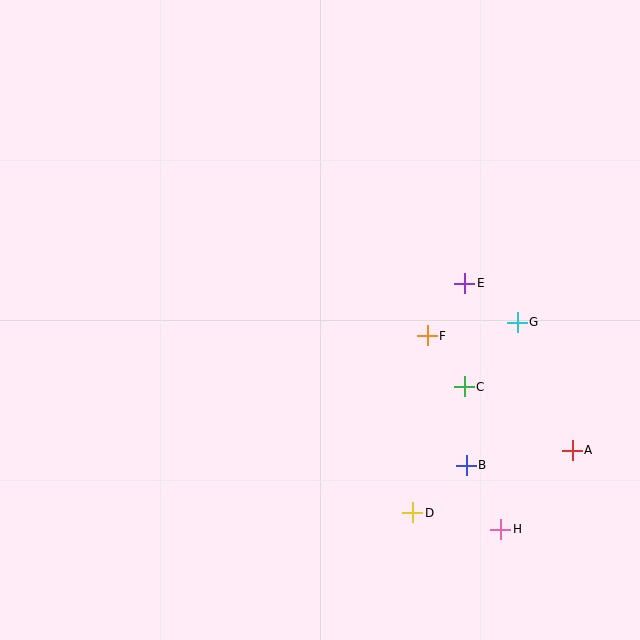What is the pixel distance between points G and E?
The distance between G and E is 65 pixels.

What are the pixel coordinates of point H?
Point H is at (501, 529).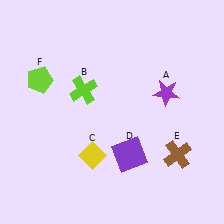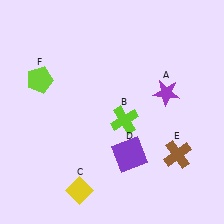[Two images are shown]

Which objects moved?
The objects that moved are: the lime cross (B), the yellow diamond (C).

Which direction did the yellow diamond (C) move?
The yellow diamond (C) moved down.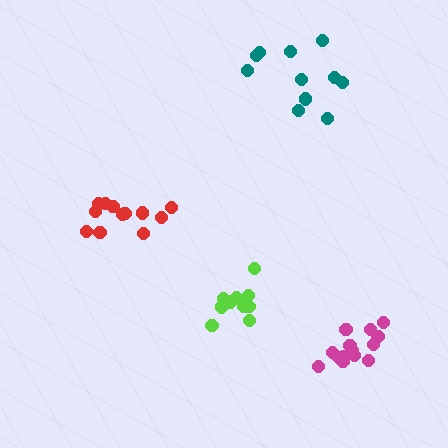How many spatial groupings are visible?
There are 4 spatial groupings.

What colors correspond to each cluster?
The clusters are colored: teal, red, lime, magenta.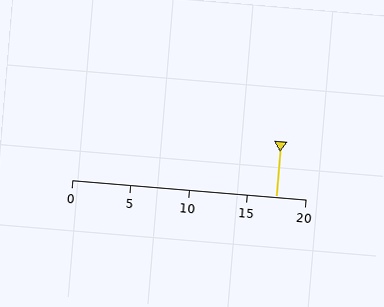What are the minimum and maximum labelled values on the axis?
The axis runs from 0 to 20.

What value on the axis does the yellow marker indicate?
The marker indicates approximately 17.5.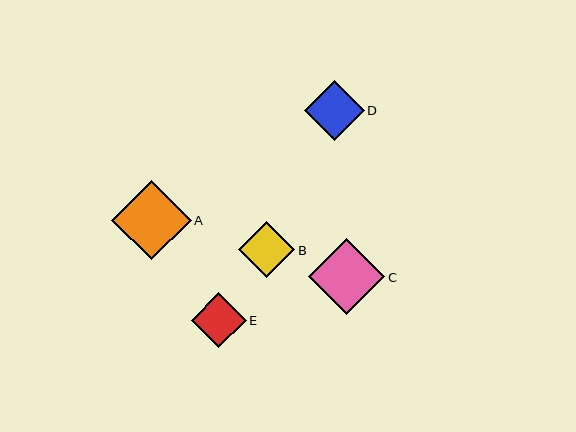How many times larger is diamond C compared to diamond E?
Diamond C is approximately 1.4 times the size of diamond E.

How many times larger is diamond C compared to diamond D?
Diamond C is approximately 1.3 times the size of diamond D.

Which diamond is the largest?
Diamond A is the largest with a size of approximately 79 pixels.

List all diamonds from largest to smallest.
From largest to smallest: A, C, D, B, E.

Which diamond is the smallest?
Diamond E is the smallest with a size of approximately 55 pixels.